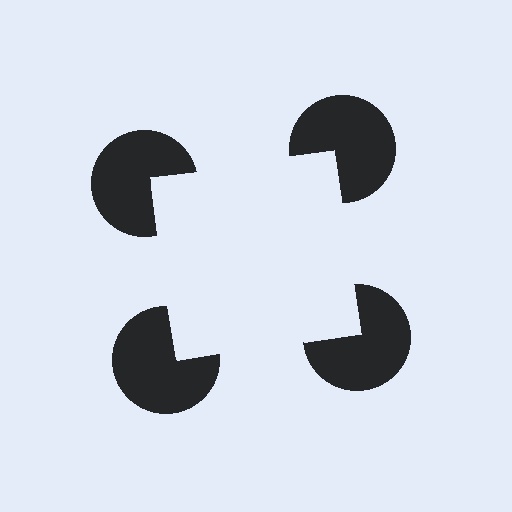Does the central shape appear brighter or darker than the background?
It typically appears slightly brighter than the background, even though no actual brightness change is drawn.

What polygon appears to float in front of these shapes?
An illusory square — its edges are inferred from the aligned wedge cuts in the pac-man discs, not physically drawn.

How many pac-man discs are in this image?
There are 4 — one at each vertex of the illusory square.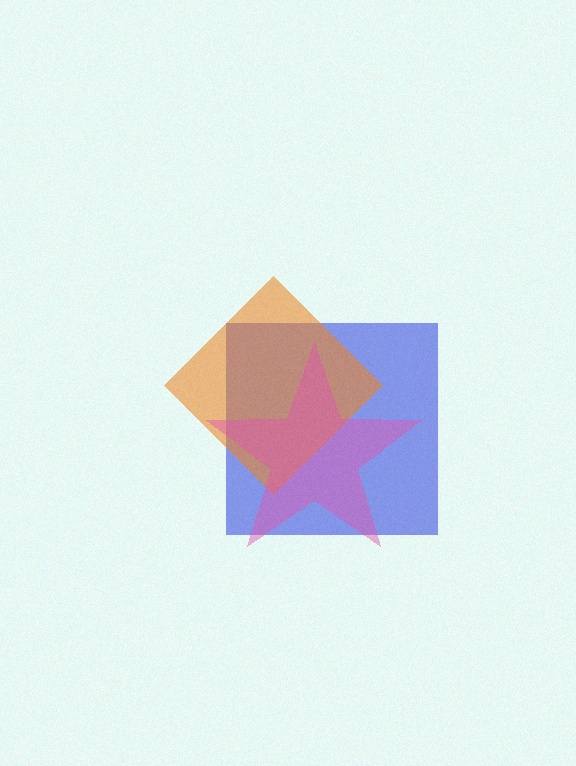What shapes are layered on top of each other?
The layered shapes are: a blue square, an orange diamond, a pink star.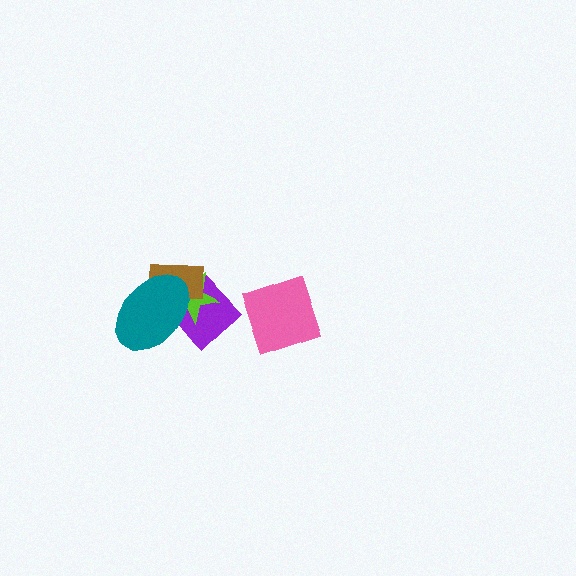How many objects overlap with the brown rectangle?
3 objects overlap with the brown rectangle.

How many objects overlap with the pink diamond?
0 objects overlap with the pink diamond.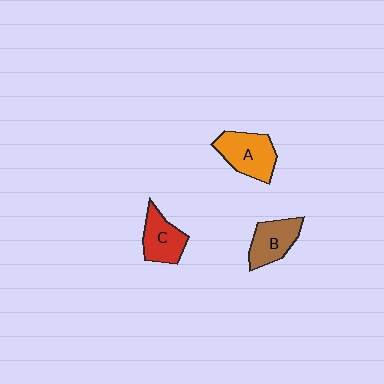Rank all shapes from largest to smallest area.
From largest to smallest: A (orange), B (brown), C (red).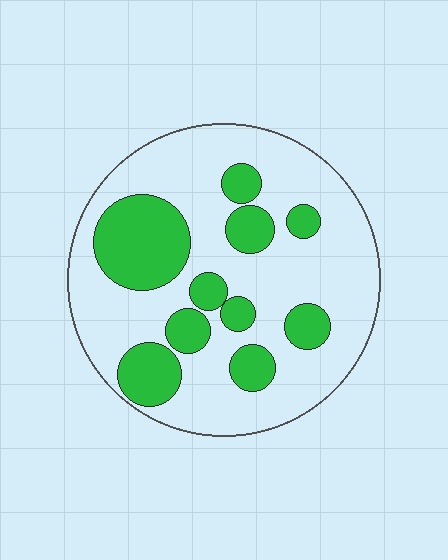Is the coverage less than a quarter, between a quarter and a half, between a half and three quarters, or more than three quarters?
Between a quarter and a half.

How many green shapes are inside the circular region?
10.